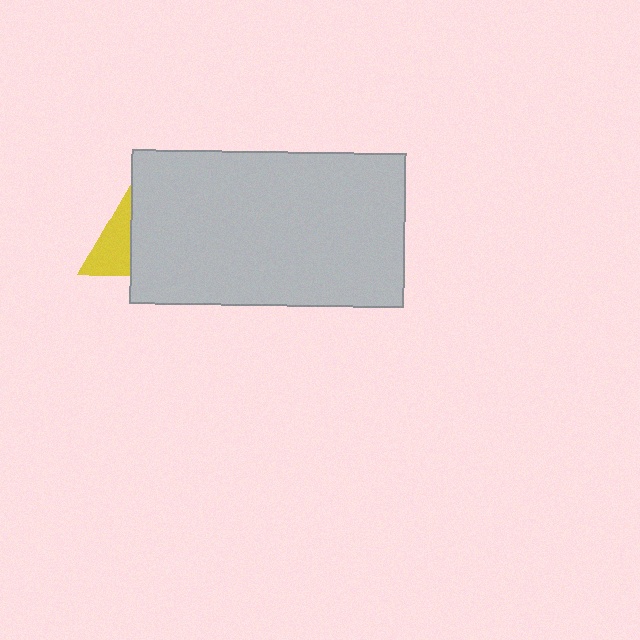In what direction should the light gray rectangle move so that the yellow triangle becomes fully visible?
The light gray rectangle should move right. That is the shortest direction to clear the overlap and leave the yellow triangle fully visible.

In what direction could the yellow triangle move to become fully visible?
The yellow triangle could move left. That would shift it out from behind the light gray rectangle entirely.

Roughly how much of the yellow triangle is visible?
A small part of it is visible (roughly 32%).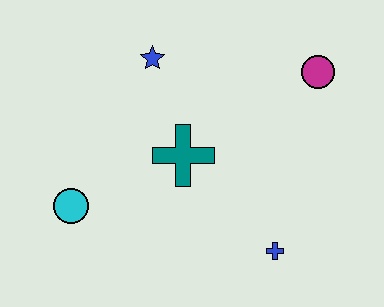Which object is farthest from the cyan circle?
The magenta circle is farthest from the cyan circle.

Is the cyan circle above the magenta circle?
No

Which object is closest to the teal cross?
The blue star is closest to the teal cross.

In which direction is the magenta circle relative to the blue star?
The magenta circle is to the right of the blue star.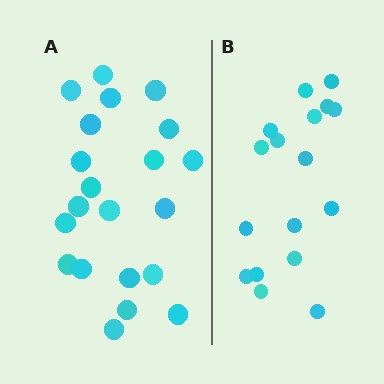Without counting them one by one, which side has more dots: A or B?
Region A (the left region) has more dots.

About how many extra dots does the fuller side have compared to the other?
Region A has about 4 more dots than region B.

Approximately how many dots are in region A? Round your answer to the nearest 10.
About 20 dots. (The exact count is 21, which rounds to 20.)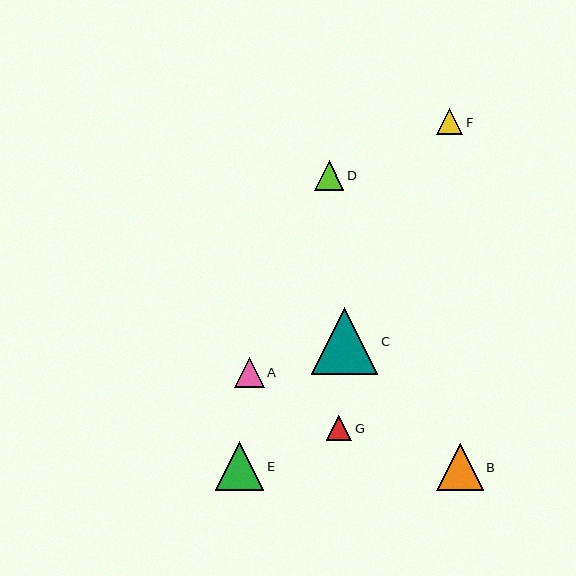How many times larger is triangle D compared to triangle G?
Triangle D is approximately 1.2 times the size of triangle G.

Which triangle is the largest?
Triangle C is the largest with a size of approximately 67 pixels.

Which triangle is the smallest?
Triangle G is the smallest with a size of approximately 25 pixels.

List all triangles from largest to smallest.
From largest to smallest: C, E, B, A, D, F, G.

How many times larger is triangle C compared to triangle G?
Triangle C is approximately 2.6 times the size of triangle G.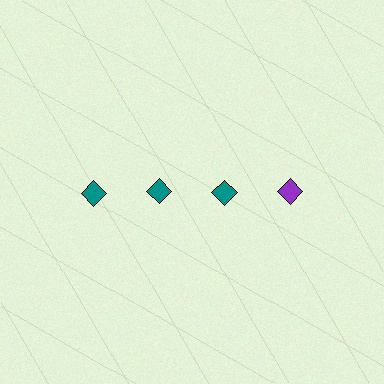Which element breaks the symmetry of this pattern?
The purple diamond in the top row, second from right column breaks the symmetry. All other shapes are teal diamonds.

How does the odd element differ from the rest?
It has a different color: purple instead of teal.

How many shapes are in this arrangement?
There are 4 shapes arranged in a grid pattern.